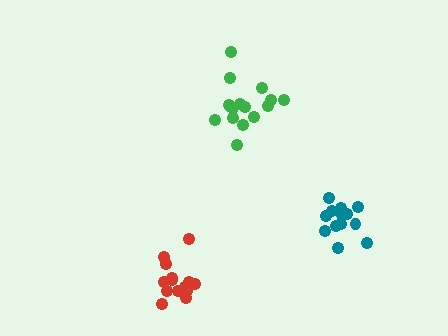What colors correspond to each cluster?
The clusters are colored: teal, red, green.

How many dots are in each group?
Group 1: 13 dots, Group 2: 14 dots, Group 3: 16 dots (43 total).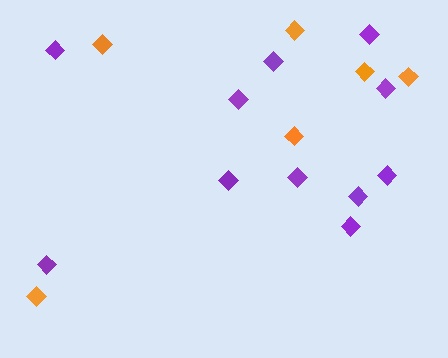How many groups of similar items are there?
There are 2 groups: one group of purple diamonds (11) and one group of orange diamonds (6).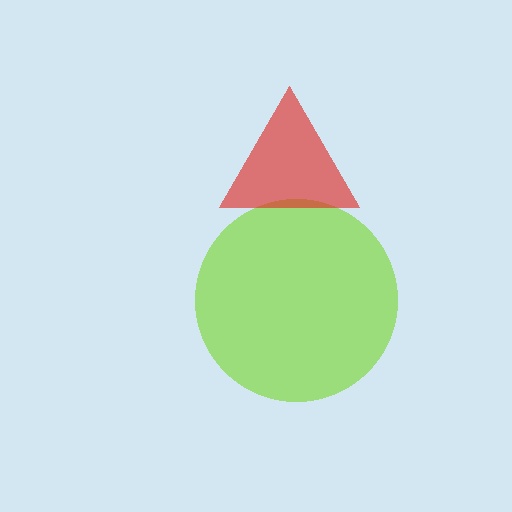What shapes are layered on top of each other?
The layered shapes are: a lime circle, a red triangle.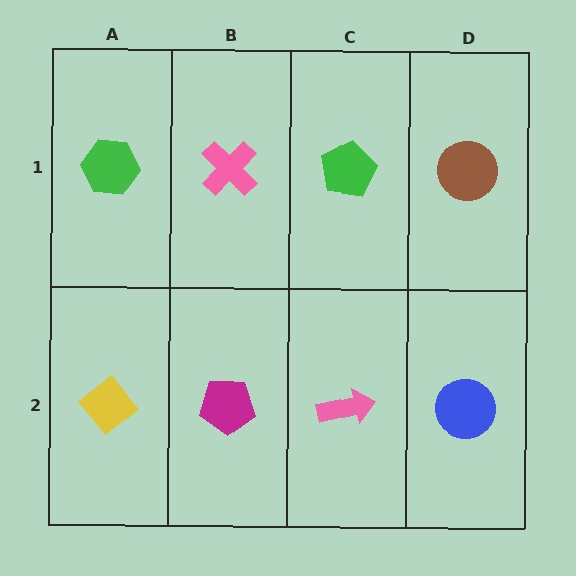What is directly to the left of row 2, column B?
A yellow diamond.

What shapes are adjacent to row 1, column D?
A blue circle (row 2, column D), a green pentagon (row 1, column C).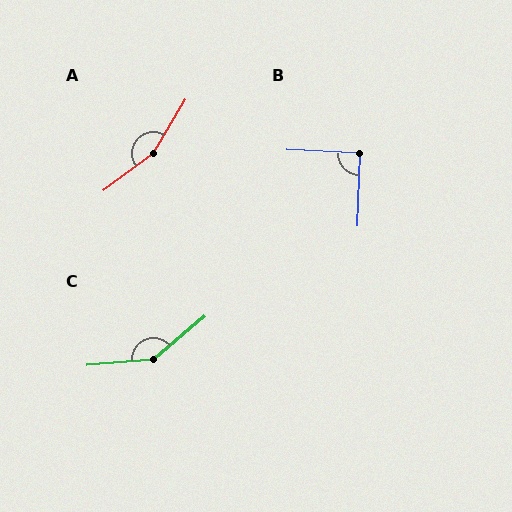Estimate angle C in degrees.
Approximately 144 degrees.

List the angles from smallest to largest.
B (91°), C (144°), A (157°).